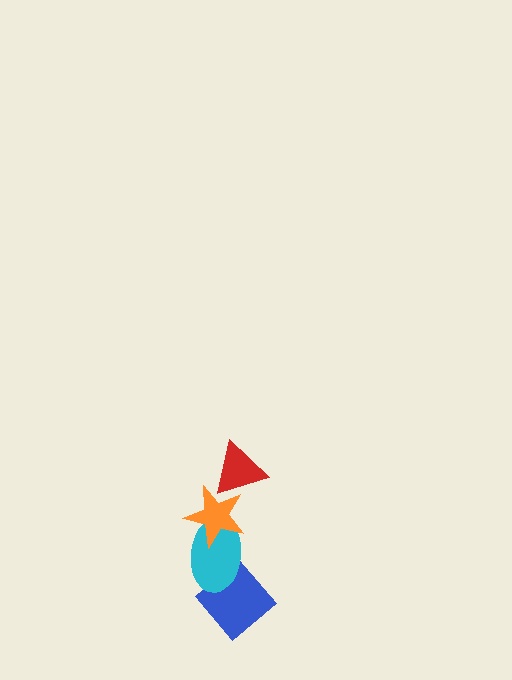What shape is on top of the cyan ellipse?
The orange star is on top of the cyan ellipse.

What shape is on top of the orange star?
The red triangle is on top of the orange star.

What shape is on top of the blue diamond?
The cyan ellipse is on top of the blue diamond.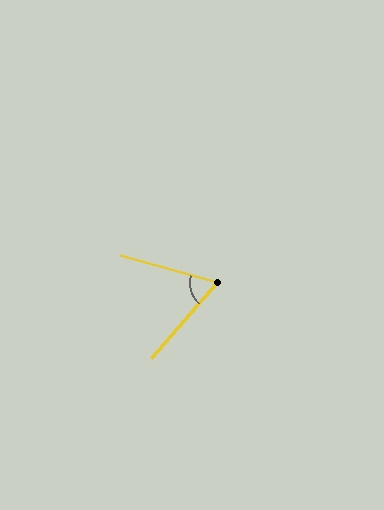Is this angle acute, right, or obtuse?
It is acute.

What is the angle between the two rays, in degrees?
Approximately 64 degrees.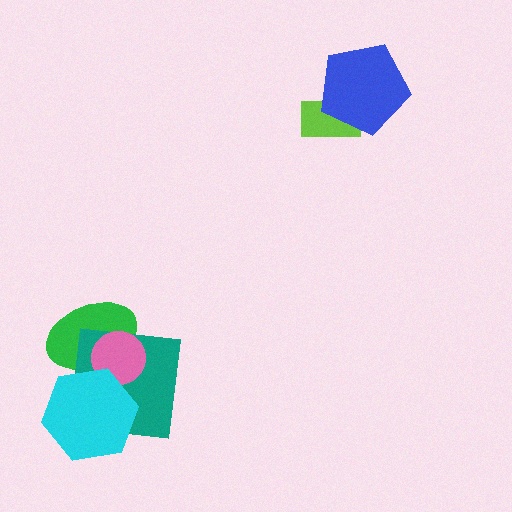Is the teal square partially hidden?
Yes, it is partially covered by another shape.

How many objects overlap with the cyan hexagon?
3 objects overlap with the cyan hexagon.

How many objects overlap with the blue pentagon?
1 object overlaps with the blue pentagon.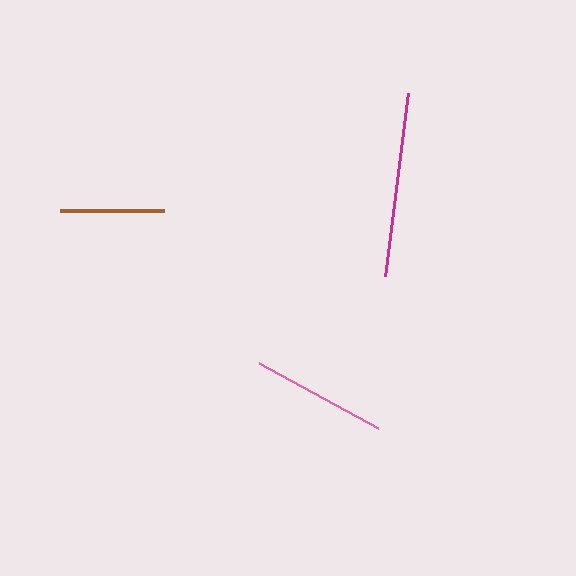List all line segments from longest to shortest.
From longest to shortest: magenta, pink, brown.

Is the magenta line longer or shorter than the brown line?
The magenta line is longer than the brown line.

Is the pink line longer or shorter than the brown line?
The pink line is longer than the brown line.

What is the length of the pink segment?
The pink segment is approximately 136 pixels long.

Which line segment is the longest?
The magenta line is the longest at approximately 184 pixels.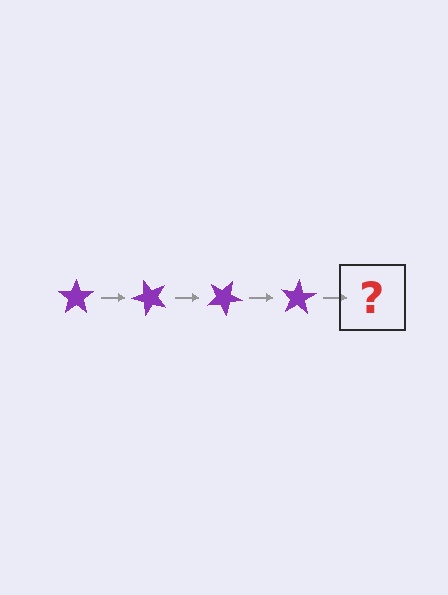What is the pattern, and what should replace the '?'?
The pattern is that the star rotates 50 degrees each step. The '?' should be a purple star rotated 200 degrees.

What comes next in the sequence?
The next element should be a purple star rotated 200 degrees.